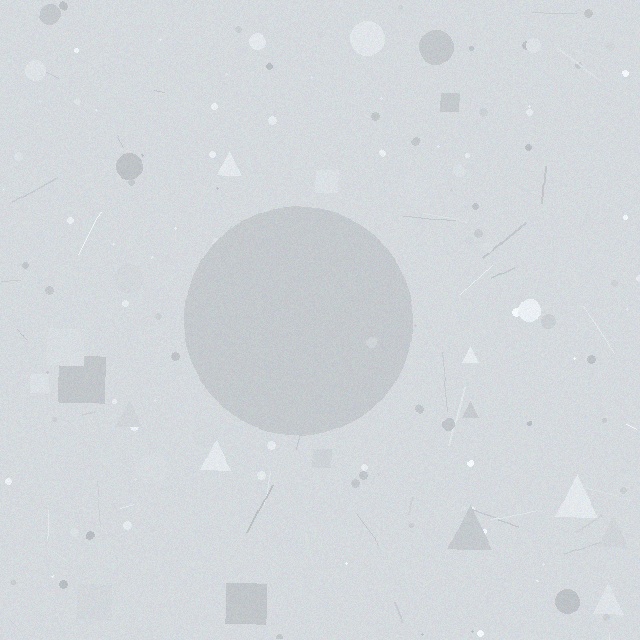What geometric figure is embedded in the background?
A circle is embedded in the background.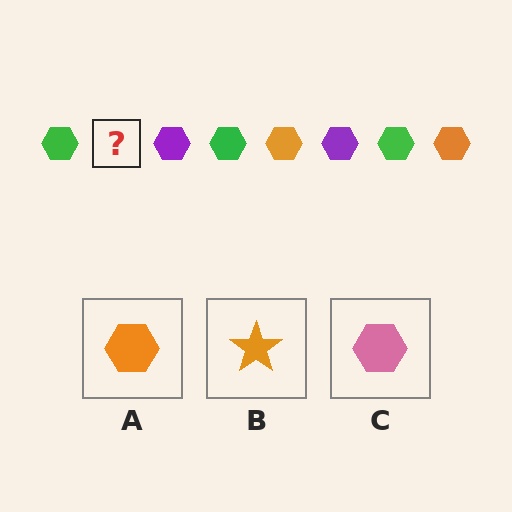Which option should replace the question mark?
Option A.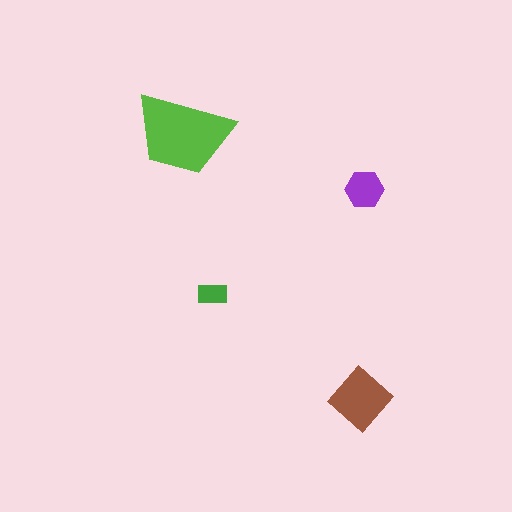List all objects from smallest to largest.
The green rectangle, the purple hexagon, the brown diamond, the lime trapezoid.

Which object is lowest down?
The brown diamond is bottommost.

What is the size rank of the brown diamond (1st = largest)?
2nd.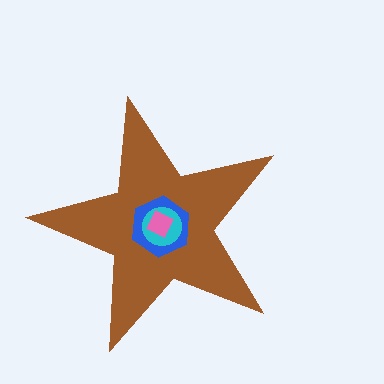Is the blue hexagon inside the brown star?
Yes.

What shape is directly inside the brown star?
The blue hexagon.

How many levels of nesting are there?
4.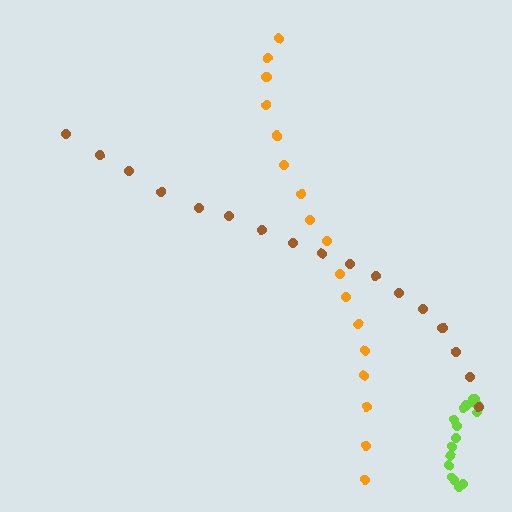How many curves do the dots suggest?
There are 3 distinct paths.